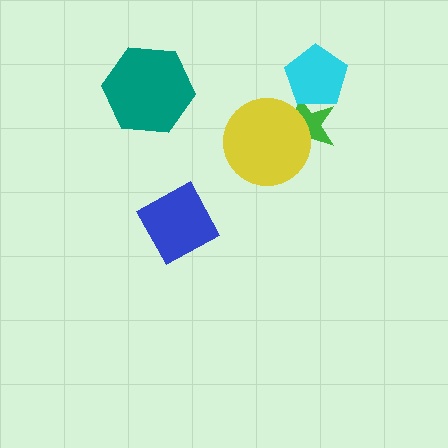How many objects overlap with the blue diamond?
0 objects overlap with the blue diamond.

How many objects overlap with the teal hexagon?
0 objects overlap with the teal hexagon.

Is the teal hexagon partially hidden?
No, no other shape covers it.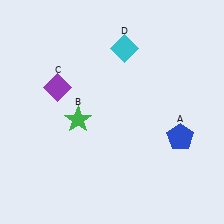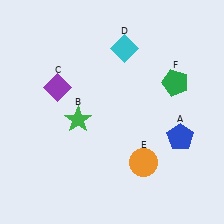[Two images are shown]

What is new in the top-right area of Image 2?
A green pentagon (F) was added in the top-right area of Image 2.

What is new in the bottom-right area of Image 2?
An orange circle (E) was added in the bottom-right area of Image 2.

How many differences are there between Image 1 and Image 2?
There are 2 differences between the two images.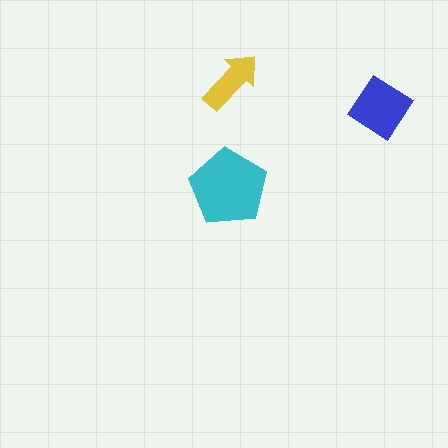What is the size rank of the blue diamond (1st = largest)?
2nd.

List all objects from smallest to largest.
The yellow arrow, the blue diamond, the cyan pentagon.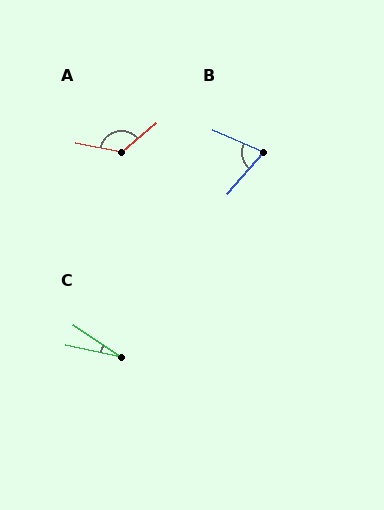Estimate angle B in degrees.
Approximately 72 degrees.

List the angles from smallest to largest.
C (22°), B (72°), A (128°).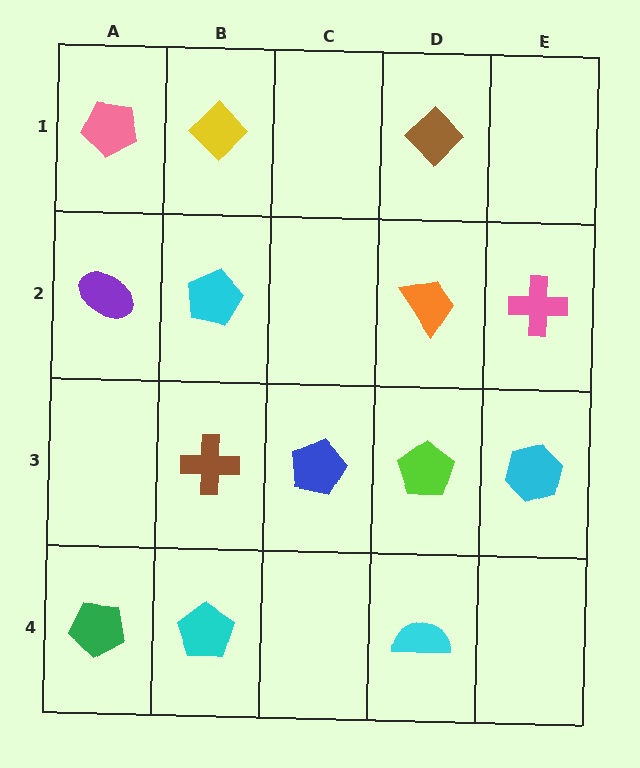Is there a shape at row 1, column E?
No, that cell is empty.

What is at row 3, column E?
A cyan hexagon.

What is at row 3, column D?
A lime pentagon.